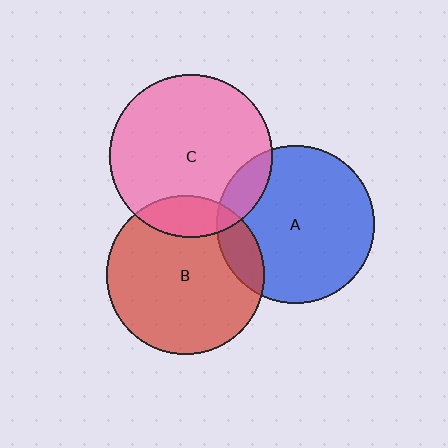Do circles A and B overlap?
Yes.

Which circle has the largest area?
Circle C (pink).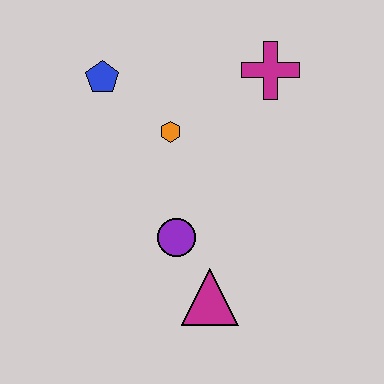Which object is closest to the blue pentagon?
The orange hexagon is closest to the blue pentagon.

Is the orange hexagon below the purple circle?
No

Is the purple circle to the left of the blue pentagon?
No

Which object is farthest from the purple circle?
The magenta cross is farthest from the purple circle.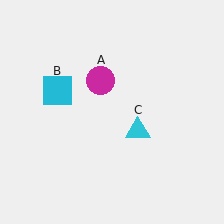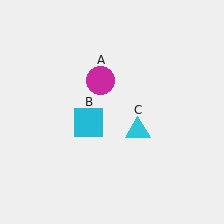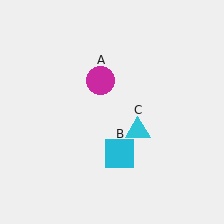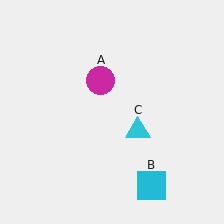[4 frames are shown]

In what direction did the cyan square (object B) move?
The cyan square (object B) moved down and to the right.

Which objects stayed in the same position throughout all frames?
Magenta circle (object A) and cyan triangle (object C) remained stationary.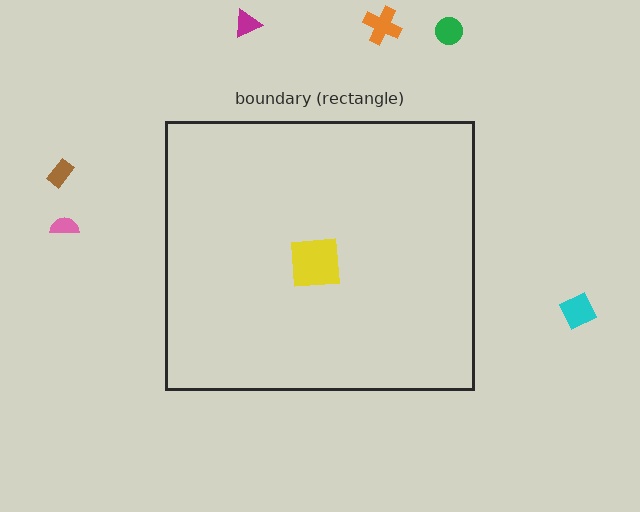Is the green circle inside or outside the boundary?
Outside.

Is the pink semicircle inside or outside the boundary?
Outside.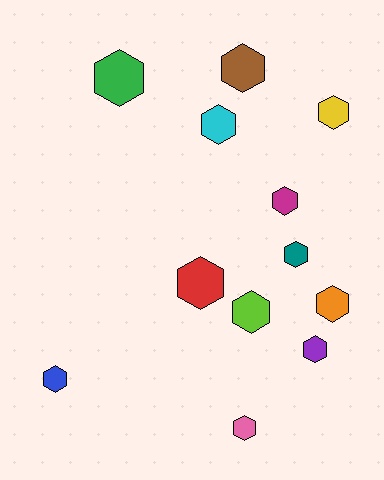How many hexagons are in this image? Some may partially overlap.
There are 12 hexagons.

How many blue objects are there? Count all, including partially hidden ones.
There is 1 blue object.